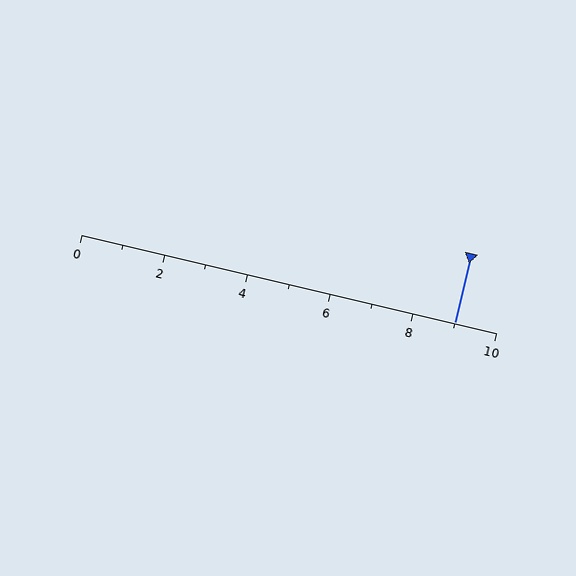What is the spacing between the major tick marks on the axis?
The major ticks are spaced 2 apart.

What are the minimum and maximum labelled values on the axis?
The axis runs from 0 to 10.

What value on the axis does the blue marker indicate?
The marker indicates approximately 9.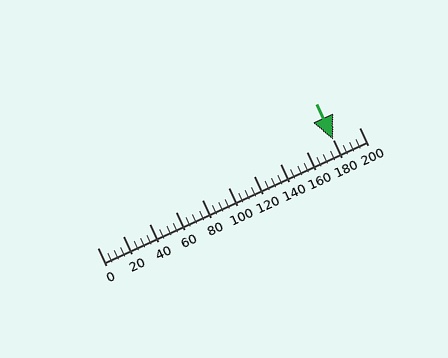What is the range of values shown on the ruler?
The ruler shows values from 0 to 200.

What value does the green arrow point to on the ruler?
The green arrow points to approximately 180.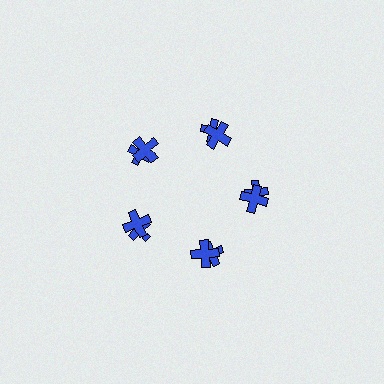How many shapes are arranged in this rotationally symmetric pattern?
There are 10 shapes, arranged in 5 groups of 2.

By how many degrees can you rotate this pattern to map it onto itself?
The pattern maps onto itself every 72 degrees of rotation.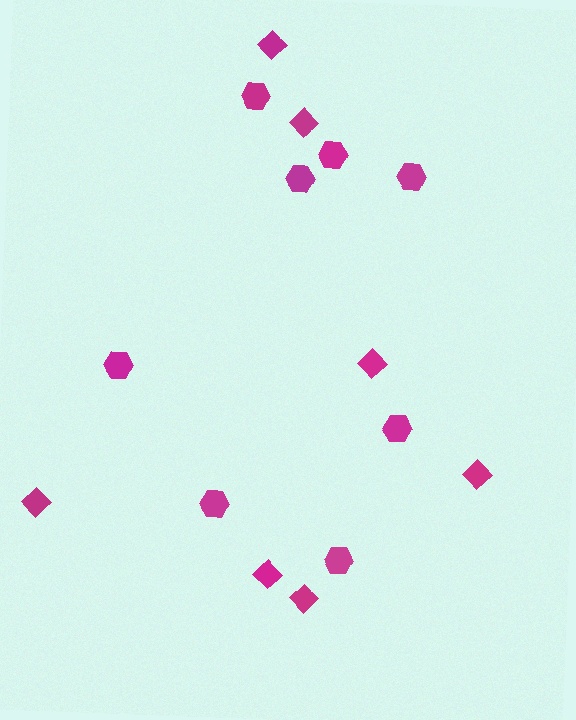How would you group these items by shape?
There are 2 groups: one group of hexagons (8) and one group of diamonds (7).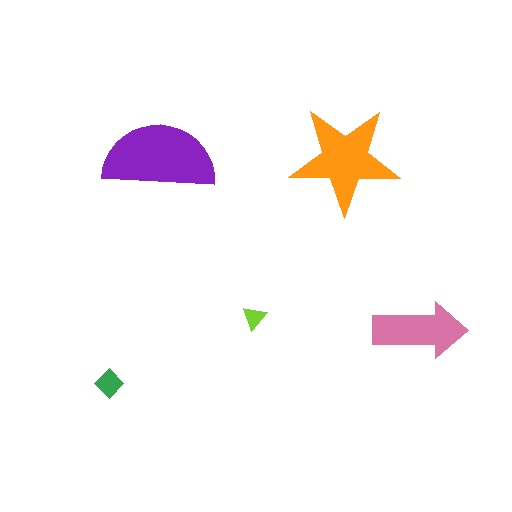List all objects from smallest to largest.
The lime triangle, the green diamond, the pink arrow, the orange star, the purple semicircle.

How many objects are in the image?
There are 5 objects in the image.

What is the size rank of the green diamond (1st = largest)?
4th.